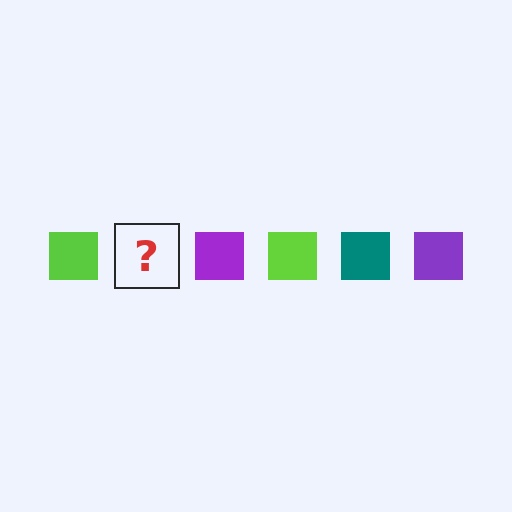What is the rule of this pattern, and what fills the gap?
The rule is that the pattern cycles through lime, teal, purple squares. The gap should be filled with a teal square.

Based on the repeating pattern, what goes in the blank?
The blank should be a teal square.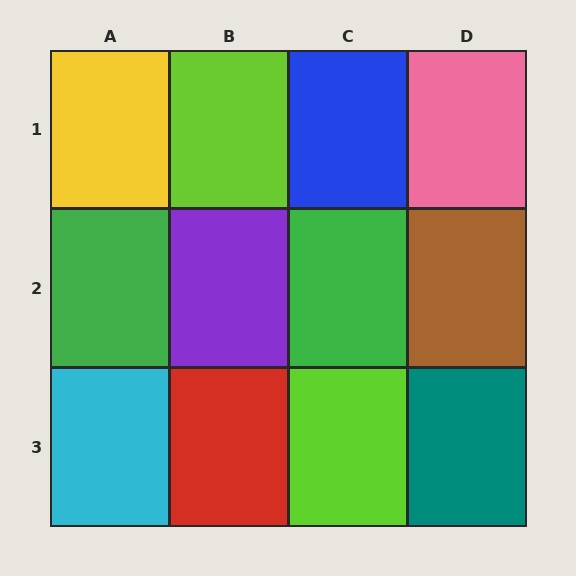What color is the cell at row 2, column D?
Brown.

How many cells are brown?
1 cell is brown.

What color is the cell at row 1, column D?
Pink.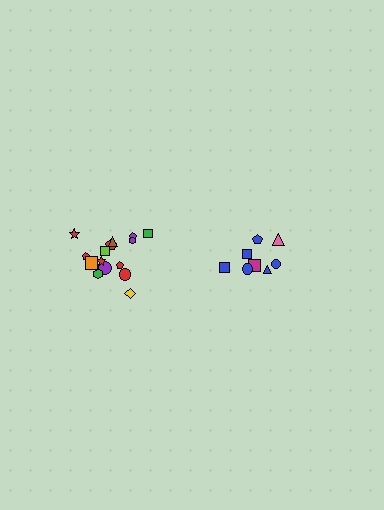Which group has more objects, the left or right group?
The left group.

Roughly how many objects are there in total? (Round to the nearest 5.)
Roughly 25 objects in total.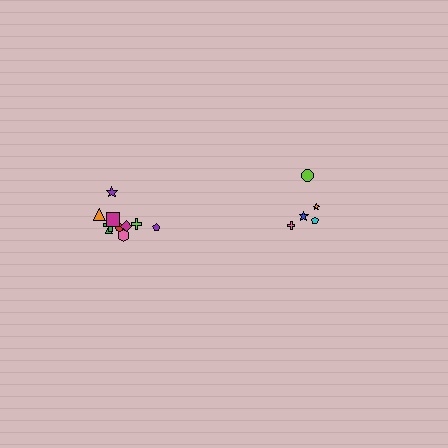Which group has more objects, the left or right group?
The left group.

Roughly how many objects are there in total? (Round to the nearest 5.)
Roughly 15 objects in total.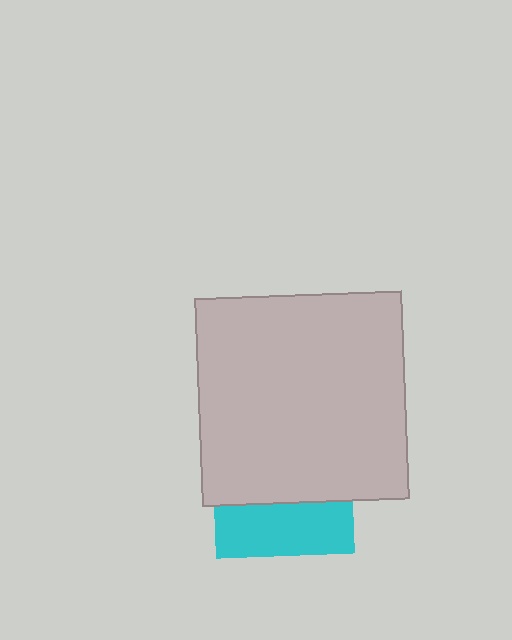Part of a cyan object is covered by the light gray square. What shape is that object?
It is a square.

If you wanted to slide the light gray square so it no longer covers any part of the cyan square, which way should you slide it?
Slide it up — that is the most direct way to separate the two shapes.